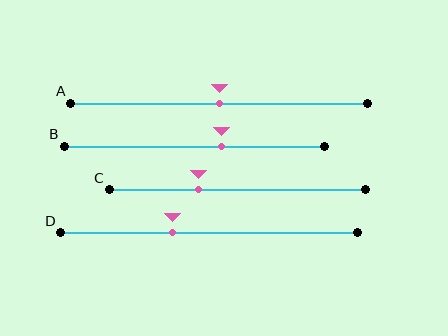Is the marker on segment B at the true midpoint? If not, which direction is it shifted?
No, the marker on segment B is shifted to the right by about 10% of the segment length.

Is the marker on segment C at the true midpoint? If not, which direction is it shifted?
No, the marker on segment C is shifted to the left by about 15% of the segment length.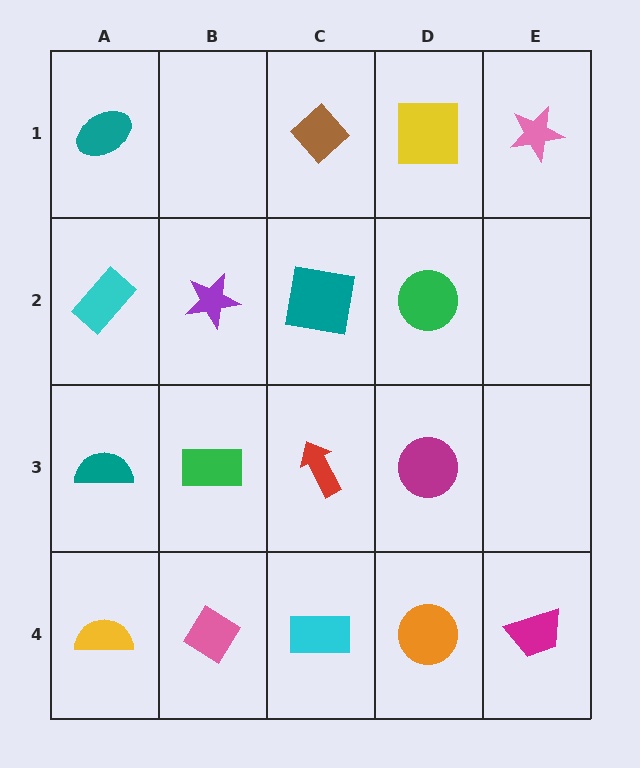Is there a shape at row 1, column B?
No, that cell is empty.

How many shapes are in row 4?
5 shapes.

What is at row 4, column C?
A cyan rectangle.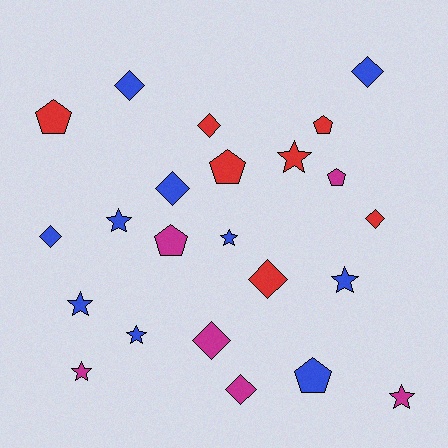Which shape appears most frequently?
Diamond, with 9 objects.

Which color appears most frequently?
Blue, with 10 objects.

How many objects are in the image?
There are 23 objects.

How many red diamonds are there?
There are 3 red diamonds.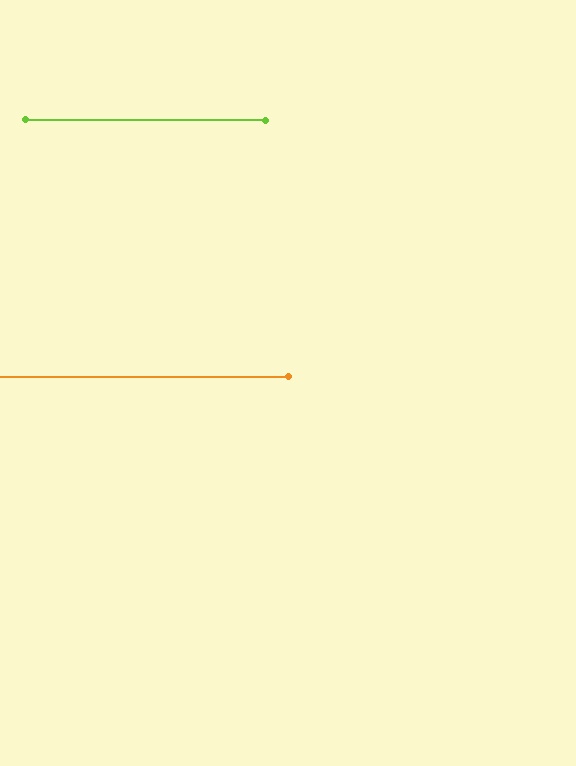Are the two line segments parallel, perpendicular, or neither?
Parallel — their directions differ by only 0.6°.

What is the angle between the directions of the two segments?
Approximately 1 degree.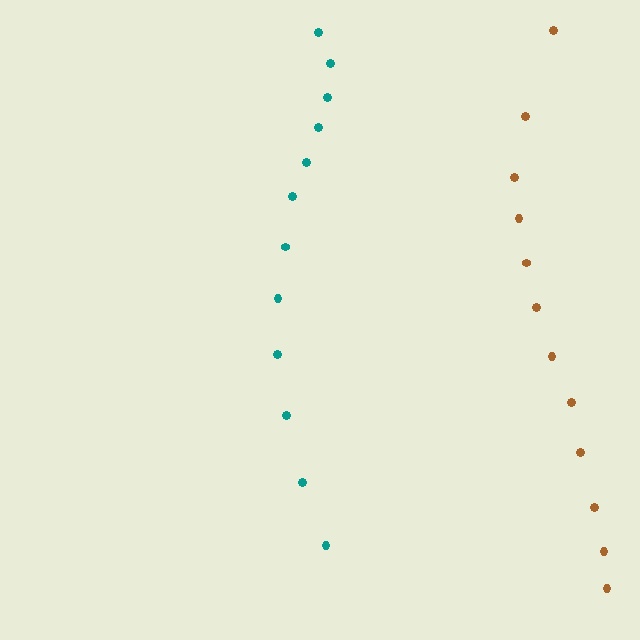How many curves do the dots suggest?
There are 2 distinct paths.